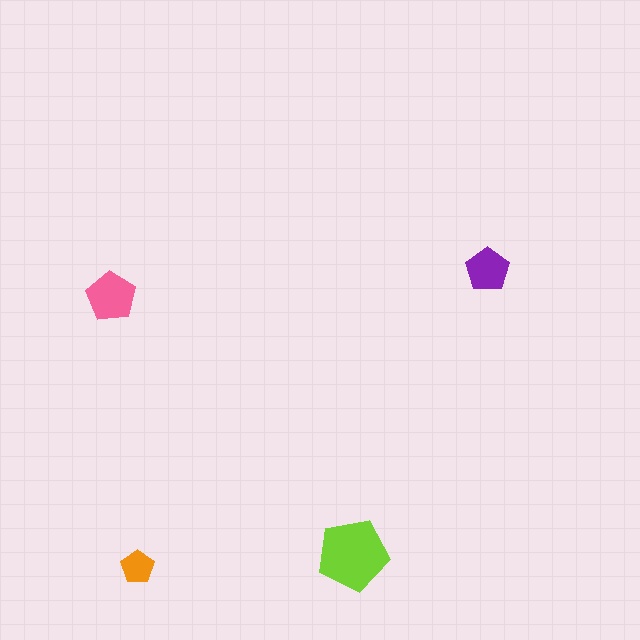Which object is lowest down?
The orange pentagon is bottommost.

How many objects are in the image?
There are 4 objects in the image.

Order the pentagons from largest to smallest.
the lime one, the pink one, the purple one, the orange one.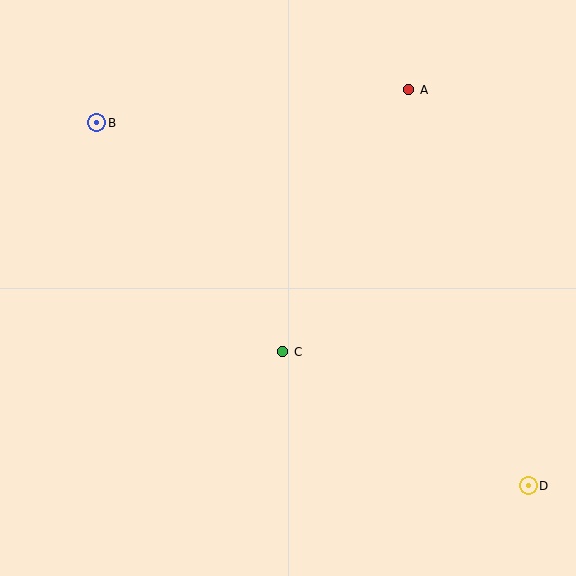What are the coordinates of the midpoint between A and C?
The midpoint between A and C is at (346, 221).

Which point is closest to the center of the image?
Point C at (283, 352) is closest to the center.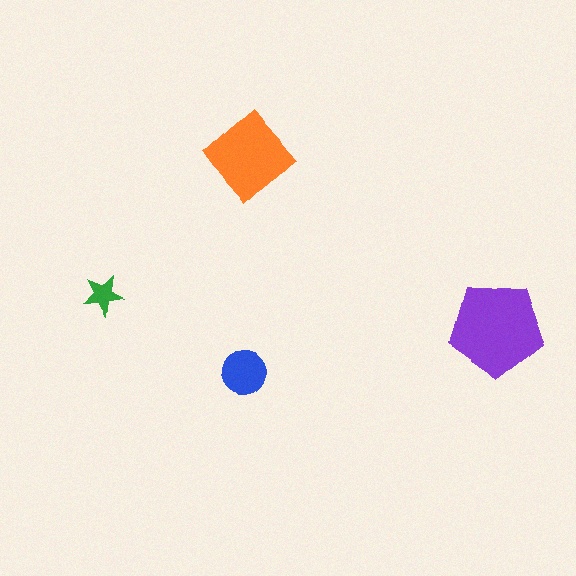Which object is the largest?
The purple pentagon.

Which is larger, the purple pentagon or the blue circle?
The purple pentagon.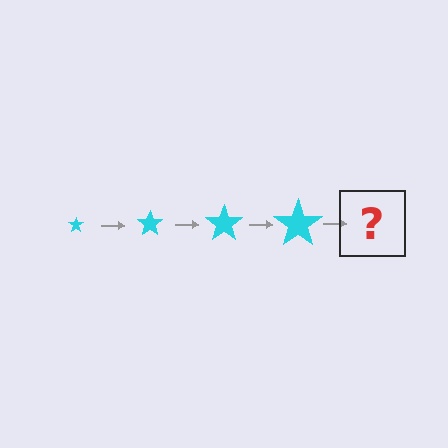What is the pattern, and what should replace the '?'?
The pattern is that the star gets progressively larger each step. The '?' should be a cyan star, larger than the previous one.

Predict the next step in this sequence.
The next step is a cyan star, larger than the previous one.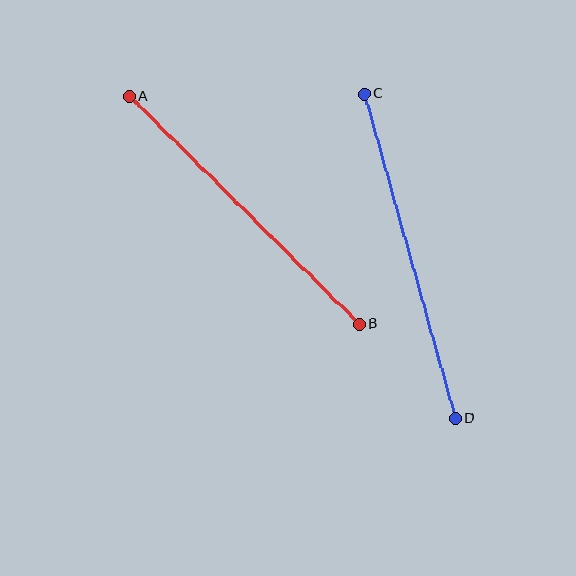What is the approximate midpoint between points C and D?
The midpoint is at approximately (410, 256) pixels.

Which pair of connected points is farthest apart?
Points C and D are farthest apart.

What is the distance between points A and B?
The distance is approximately 324 pixels.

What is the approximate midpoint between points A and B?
The midpoint is at approximately (244, 210) pixels.